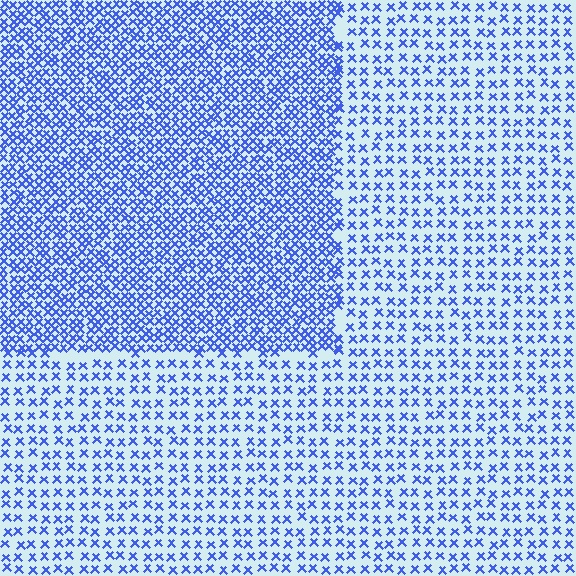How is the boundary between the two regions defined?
The boundary is defined by a change in element density (approximately 2.2x ratio). All elements are the same color, size, and shape.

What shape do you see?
I see a rectangle.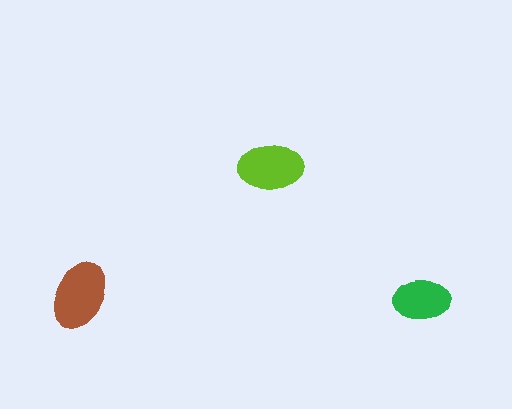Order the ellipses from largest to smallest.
the brown one, the lime one, the green one.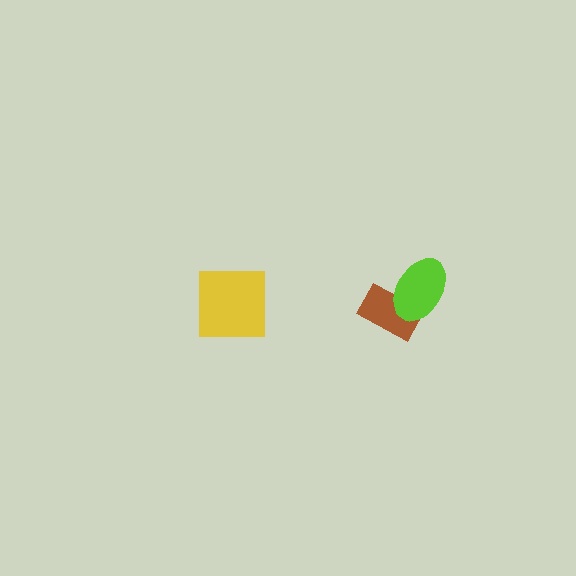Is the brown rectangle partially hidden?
Yes, it is partially covered by another shape.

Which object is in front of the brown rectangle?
The lime ellipse is in front of the brown rectangle.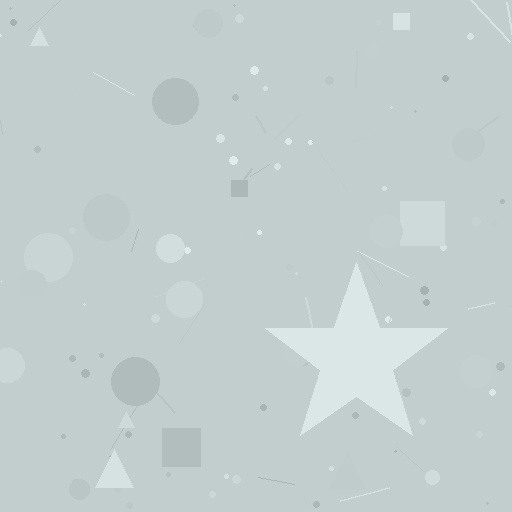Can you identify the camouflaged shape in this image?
The camouflaged shape is a star.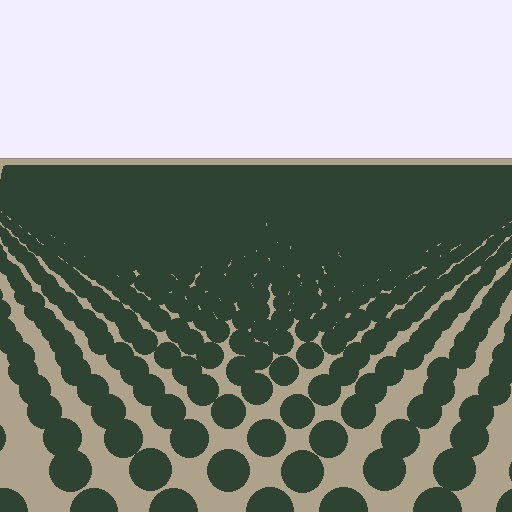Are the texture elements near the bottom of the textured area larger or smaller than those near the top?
Larger. Near the bottom, elements are closer to the viewer and appear at a bigger on-screen size.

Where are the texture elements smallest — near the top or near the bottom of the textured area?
Near the top.